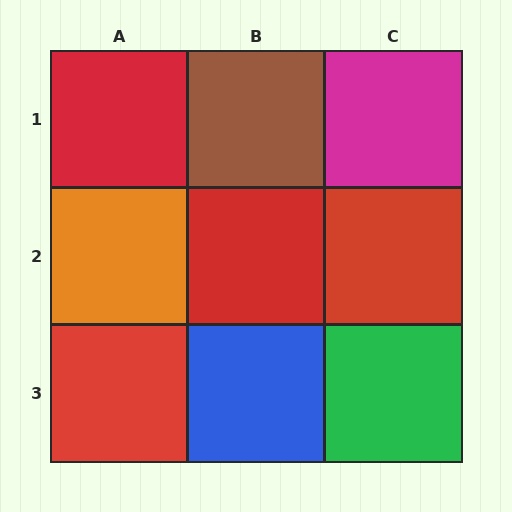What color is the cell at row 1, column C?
Magenta.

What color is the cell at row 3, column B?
Blue.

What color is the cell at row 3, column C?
Green.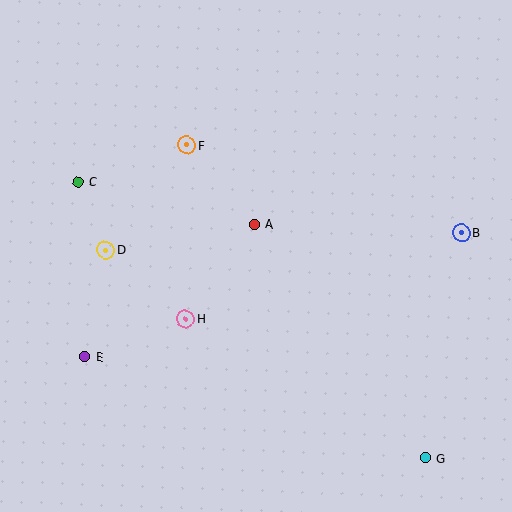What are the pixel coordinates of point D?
Point D is at (106, 250).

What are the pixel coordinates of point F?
Point F is at (187, 145).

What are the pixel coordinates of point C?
Point C is at (78, 182).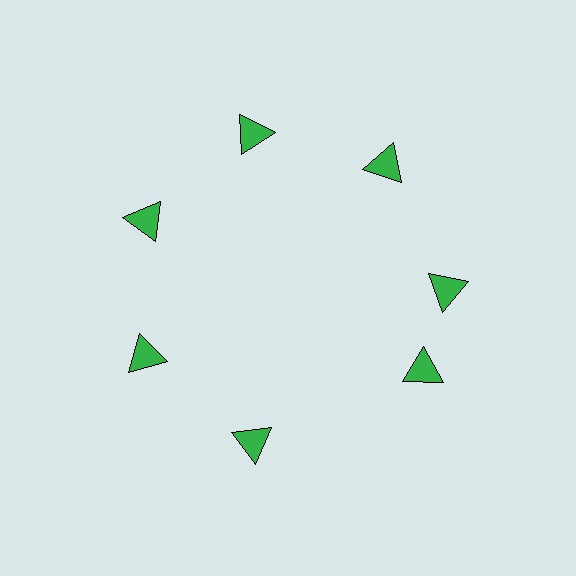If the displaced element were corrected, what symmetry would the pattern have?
It would have 7-fold rotational symmetry — the pattern would map onto itself every 51 degrees.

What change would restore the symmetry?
The symmetry would be restored by rotating it back into even spacing with its neighbors so that all 7 triangles sit at equal angles and equal distance from the center.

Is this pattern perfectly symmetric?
No. The 7 green triangles are arranged in a ring, but one element near the 5 o'clock position is rotated out of alignment along the ring, breaking the 7-fold rotational symmetry.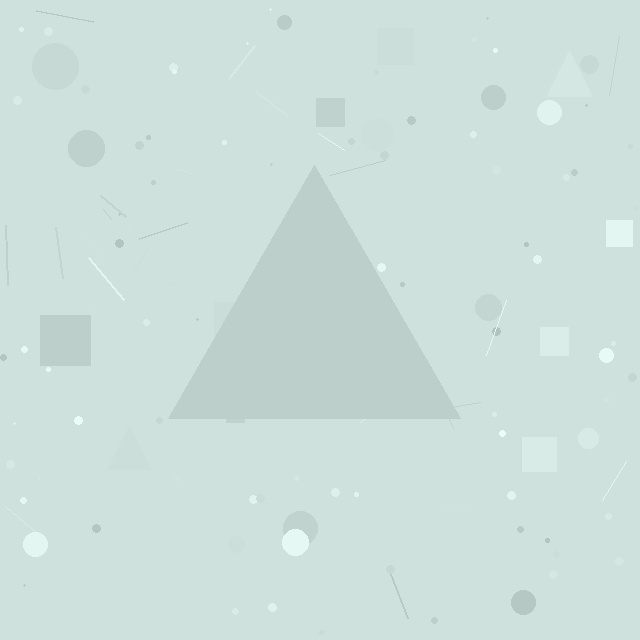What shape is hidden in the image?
A triangle is hidden in the image.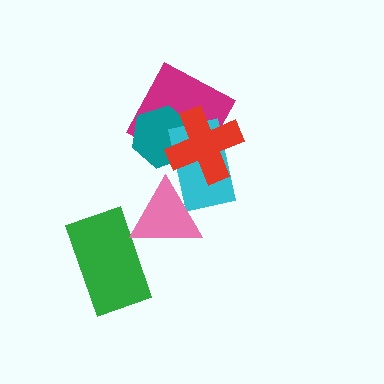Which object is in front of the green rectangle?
The pink triangle is in front of the green rectangle.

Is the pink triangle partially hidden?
No, no other shape covers it.